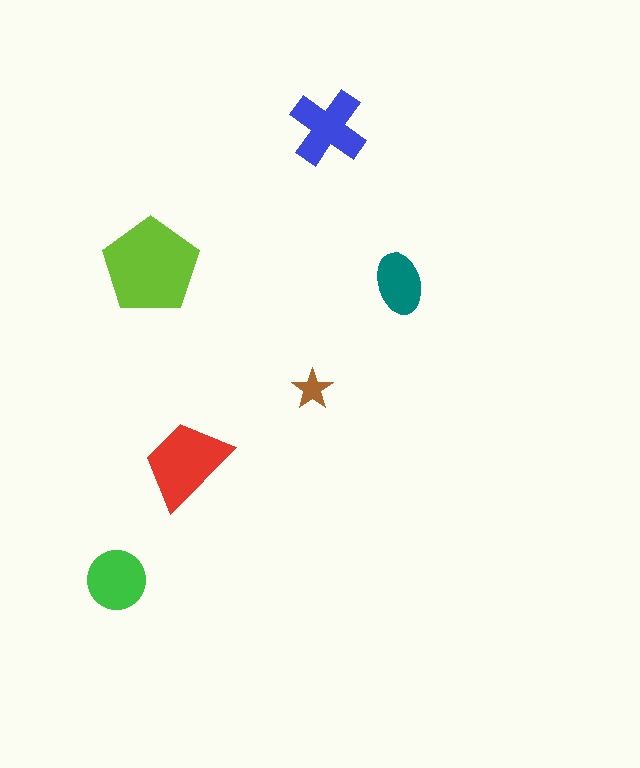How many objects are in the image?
There are 6 objects in the image.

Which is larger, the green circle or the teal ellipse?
The green circle.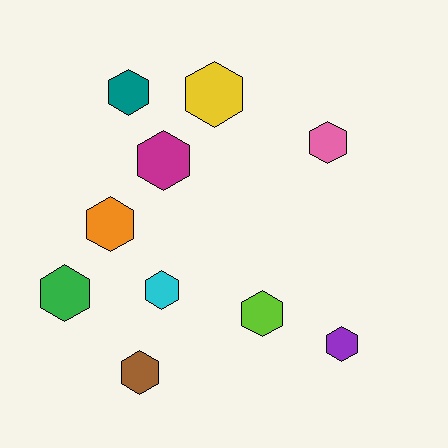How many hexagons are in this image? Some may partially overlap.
There are 10 hexagons.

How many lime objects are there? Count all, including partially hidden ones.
There is 1 lime object.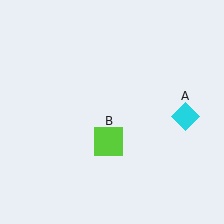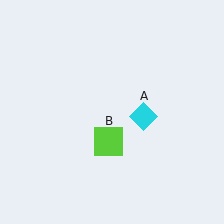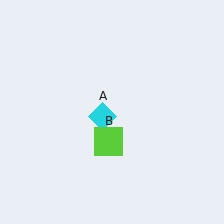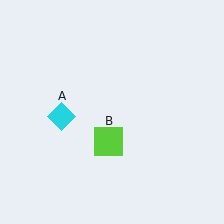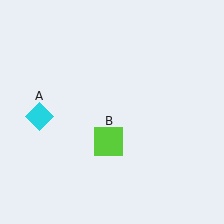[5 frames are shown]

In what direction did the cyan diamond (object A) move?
The cyan diamond (object A) moved left.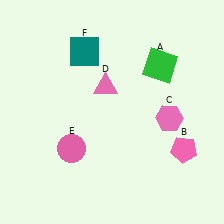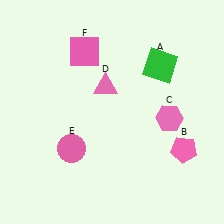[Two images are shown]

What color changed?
The square (F) changed from teal in Image 1 to pink in Image 2.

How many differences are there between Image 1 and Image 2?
There is 1 difference between the two images.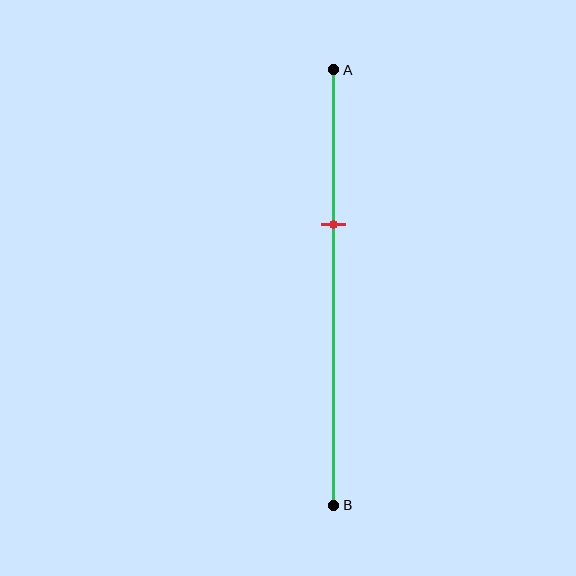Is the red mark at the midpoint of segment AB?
No, the mark is at about 35% from A, not at the 50% midpoint.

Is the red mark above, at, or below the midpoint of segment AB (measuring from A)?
The red mark is above the midpoint of segment AB.